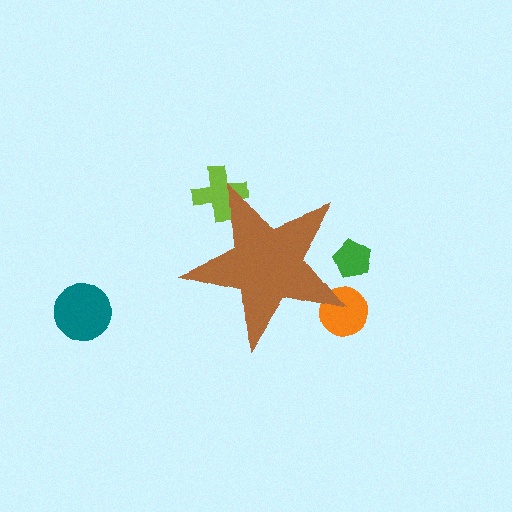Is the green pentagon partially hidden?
Yes, the green pentagon is partially hidden behind the brown star.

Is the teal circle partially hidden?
No, the teal circle is fully visible.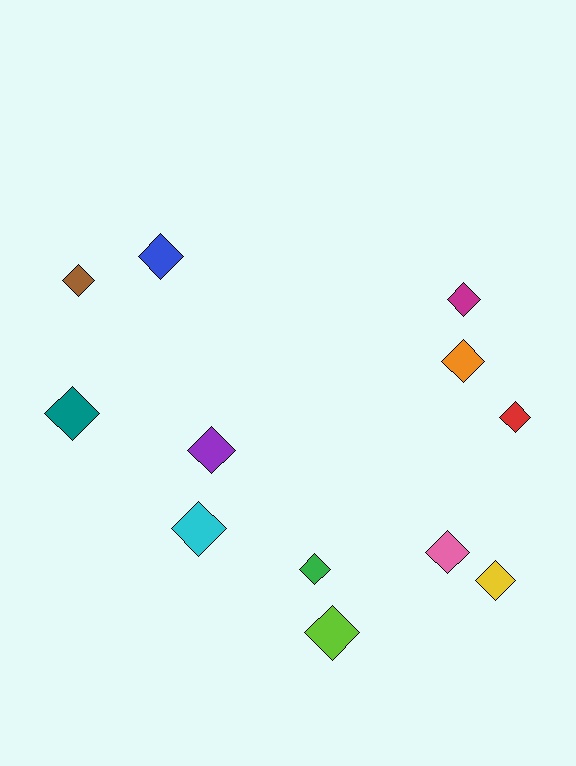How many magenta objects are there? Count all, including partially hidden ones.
There is 1 magenta object.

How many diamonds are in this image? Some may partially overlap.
There are 12 diamonds.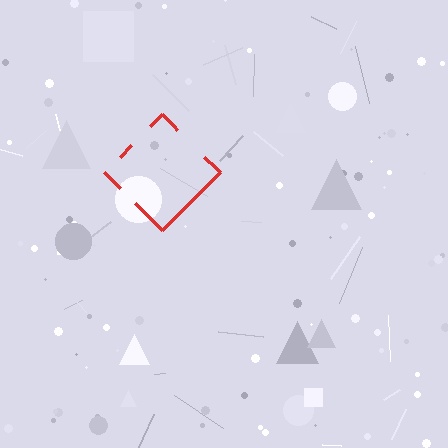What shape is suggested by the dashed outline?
The dashed outline suggests a diamond.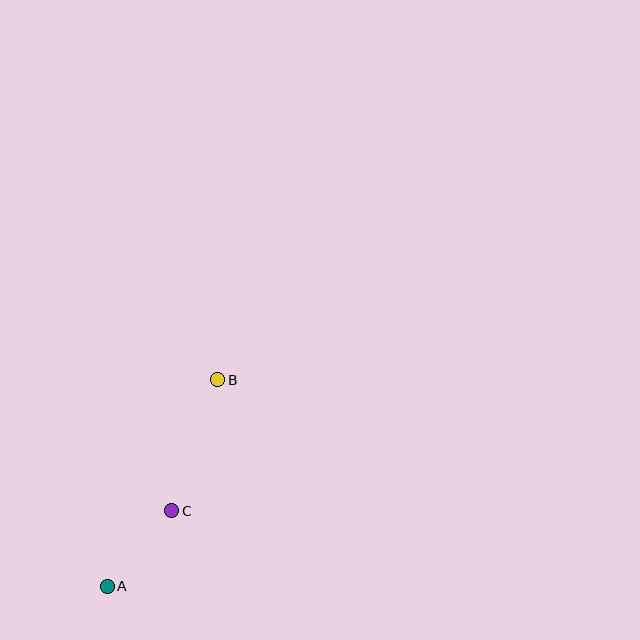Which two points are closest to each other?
Points A and C are closest to each other.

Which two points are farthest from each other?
Points A and B are farthest from each other.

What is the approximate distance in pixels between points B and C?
The distance between B and C is approximately 139 pixels.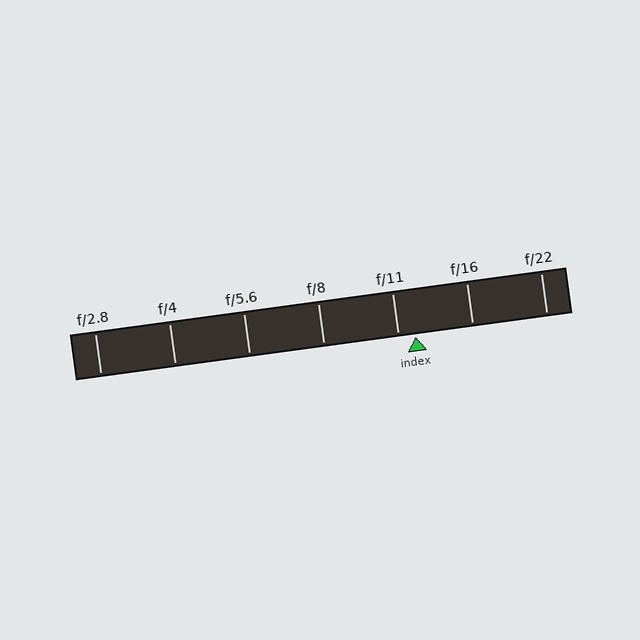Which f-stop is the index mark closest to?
The index mark is closest to f/11.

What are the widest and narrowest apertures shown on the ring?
The widest aperture shown is f/2.8 and the narrowest is f/22.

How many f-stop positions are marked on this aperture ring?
There are 7 f-stop positions marked.